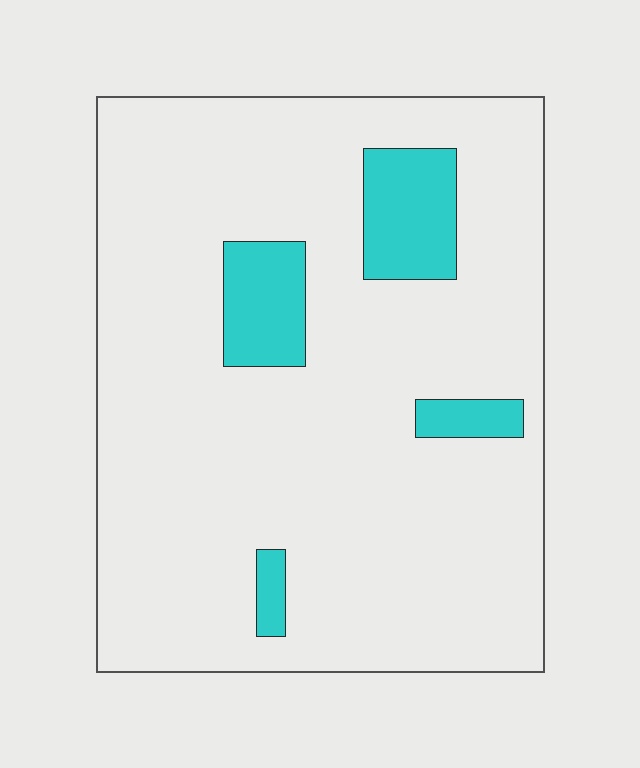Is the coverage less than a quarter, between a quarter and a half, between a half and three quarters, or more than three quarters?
Less than a quarter.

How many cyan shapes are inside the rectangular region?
4.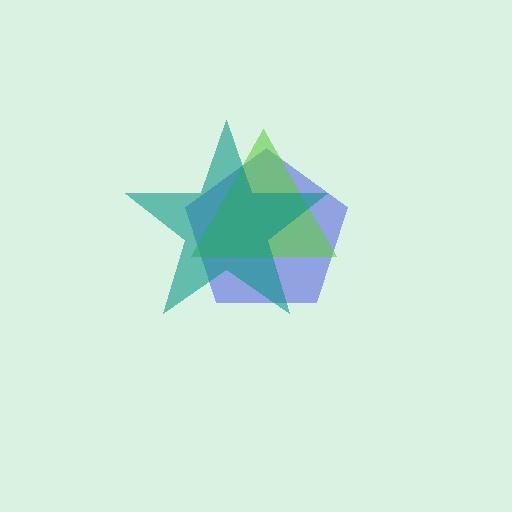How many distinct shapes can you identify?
There are 3 distinct shapes: a blue pentagon, a lime triangle, a teal star.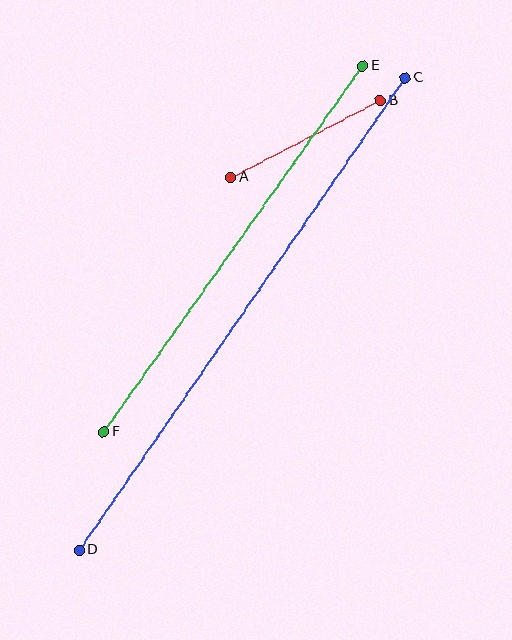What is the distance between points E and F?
The distance is approximately 449 pixels.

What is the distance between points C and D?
The distance is approximately 574 pixels.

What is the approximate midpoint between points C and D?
The midpoint is at approximately (242, 314) pixels.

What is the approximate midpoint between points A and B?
The midpoint is at approximately (306, 139) pixels.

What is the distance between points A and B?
The distance is approximately 168 pixels.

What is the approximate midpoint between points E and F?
The midpoint is at approximately (233, 249) pixels.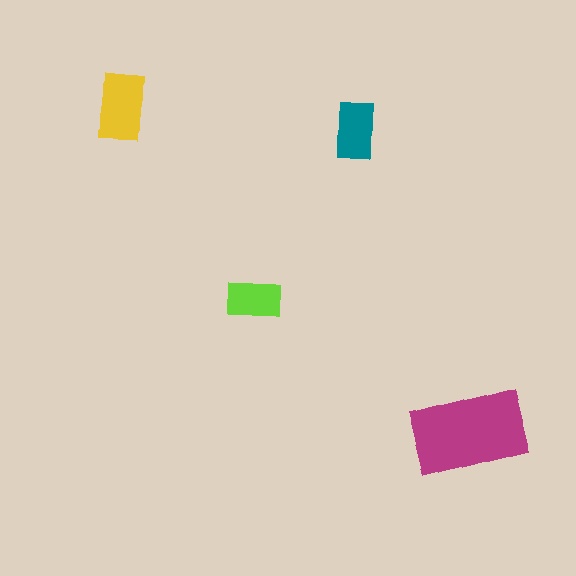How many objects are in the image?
There are 4 objects in the image.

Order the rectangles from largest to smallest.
the magenta one, the yellow one, the teal one, the lime one.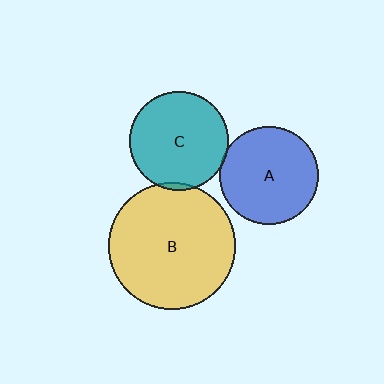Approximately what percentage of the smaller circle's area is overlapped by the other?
Approximately 5%.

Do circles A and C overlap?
Yes.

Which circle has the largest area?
Circle B (yellow).